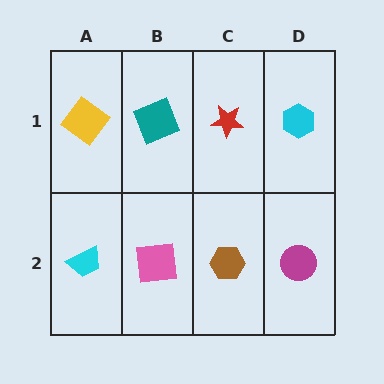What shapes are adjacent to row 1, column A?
A cyan trapezoid (row 2, column A), a teal square (row 1, column B).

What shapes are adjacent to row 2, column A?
A yellow diamond (row 1, column A), a pink square (row 2, column B).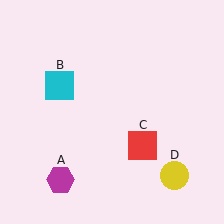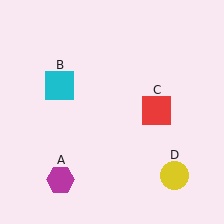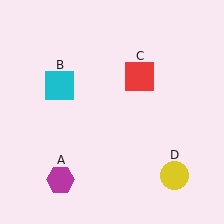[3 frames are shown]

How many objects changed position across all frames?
1 object changed position: red square (object C).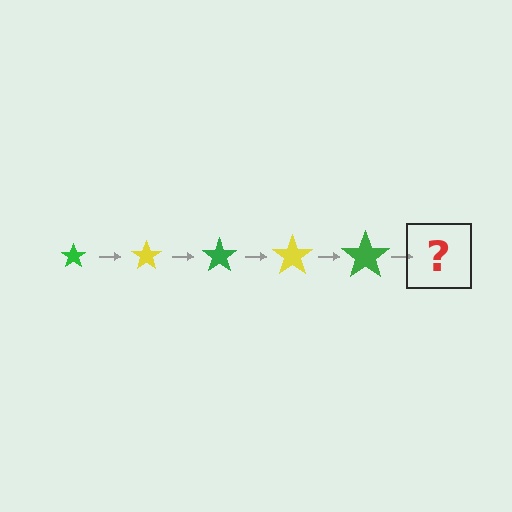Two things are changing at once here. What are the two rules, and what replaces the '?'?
The two rules are that the star grows larger each step and the color cycles through green and yellow. The '?' should be a yellow star, larger than the previous one.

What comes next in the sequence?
The next element should be a yellow star, larger than the previous one.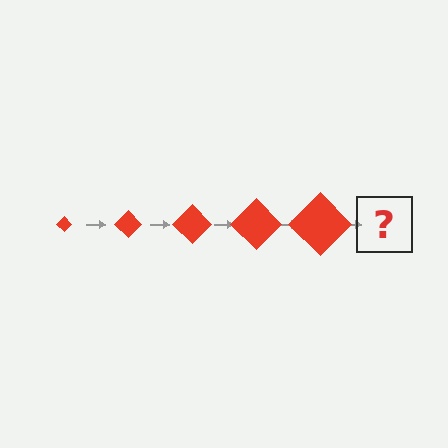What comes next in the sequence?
The next element should be a red diamond, larger than the previous one.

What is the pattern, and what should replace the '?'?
The pattern is that the diamond gets progressively larger each step. The '?' should be a red diamond, larger than the previous one.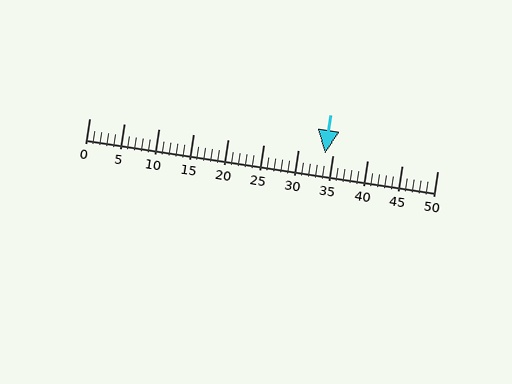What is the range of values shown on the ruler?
The ruler shows values from 0 to 50.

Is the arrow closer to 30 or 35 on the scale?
The arrow is closer to 35.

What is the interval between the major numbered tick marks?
The major tick marks are spaced 5 units apart.